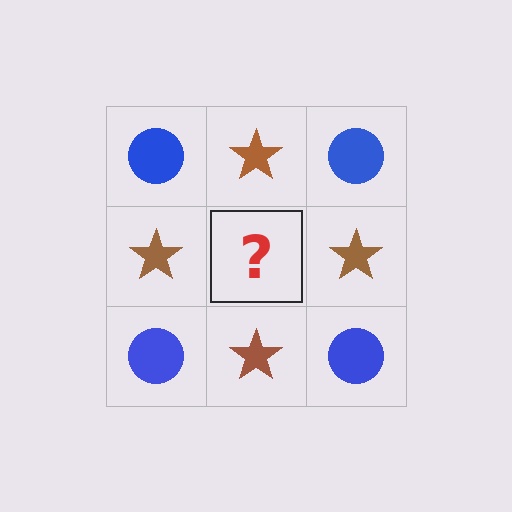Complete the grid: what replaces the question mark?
The question mark should be replaced with a blue circle.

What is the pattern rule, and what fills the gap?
The rule is that it alternates blue circle and brown star in a checkerboard pattern. The gap should be filled with a blue circle.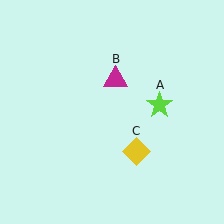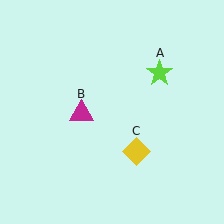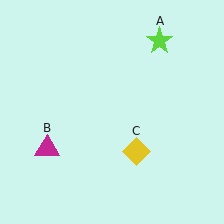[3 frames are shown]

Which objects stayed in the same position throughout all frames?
Yellow diamond (object C) remained stationary.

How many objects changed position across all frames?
2 objects changed position: lime star (object A), magenta triangle (object B).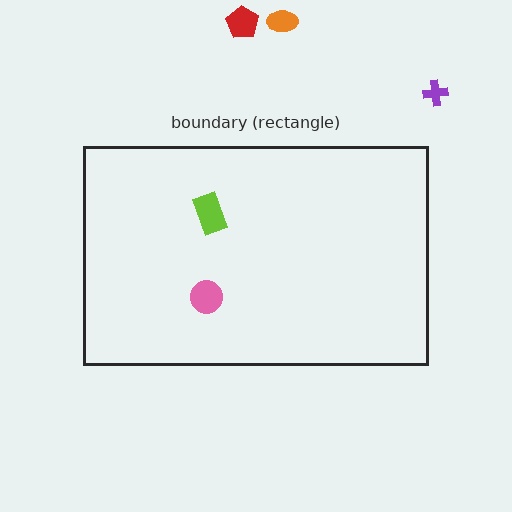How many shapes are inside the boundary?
2 inside, 3 outside.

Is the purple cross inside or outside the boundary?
Outside.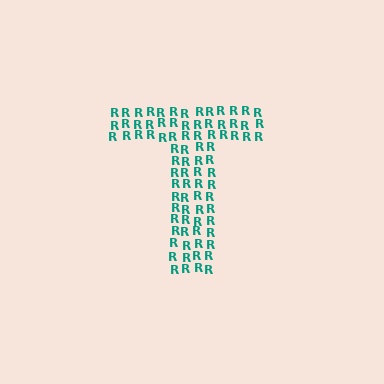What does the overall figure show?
The overall figure shows the letter T.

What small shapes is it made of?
It is made of small letter R's.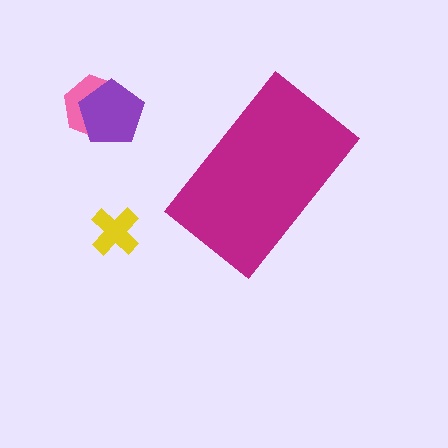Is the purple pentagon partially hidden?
No, the purple pentagon is fully visible.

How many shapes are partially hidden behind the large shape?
0 shapes are partially hidden.